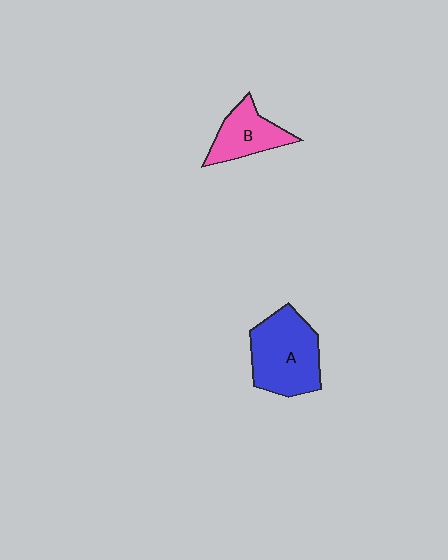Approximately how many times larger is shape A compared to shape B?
Approximately 1.6 times.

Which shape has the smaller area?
Shape B (pink).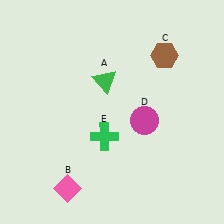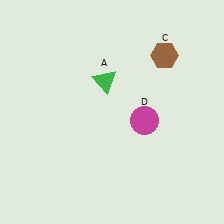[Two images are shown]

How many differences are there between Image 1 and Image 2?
There are 2 differences between the two images.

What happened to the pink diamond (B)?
The pink diamond (B) was removed in Image 2. It was in the bottom-left area of Image 1.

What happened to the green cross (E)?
The green cross (E) was removed in Image 2. It was in the bottom-left area of Image 1.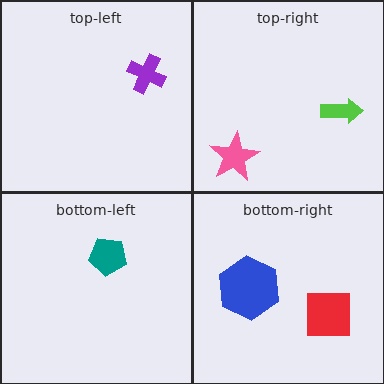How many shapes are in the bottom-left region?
1.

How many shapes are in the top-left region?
1.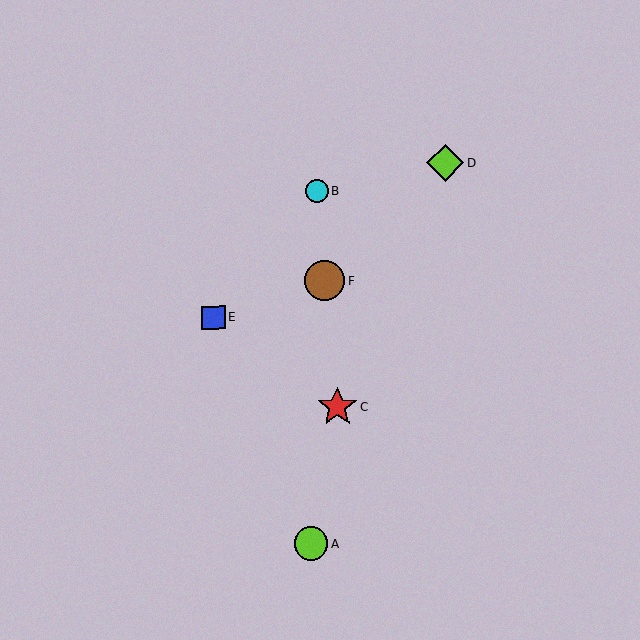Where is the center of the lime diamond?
The center of the lime diamond is at (445, 163).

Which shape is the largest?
The brown circle (labeled F) is the largest.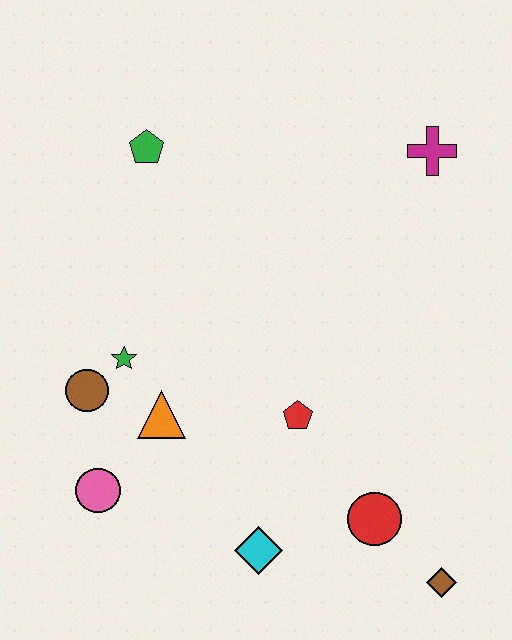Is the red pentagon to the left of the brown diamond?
Yes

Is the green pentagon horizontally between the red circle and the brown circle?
Yes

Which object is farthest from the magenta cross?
The pink circle is farthest from the magenta cross.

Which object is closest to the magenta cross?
The green pentagon is closest to the magenta cross.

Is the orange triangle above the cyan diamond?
Yes